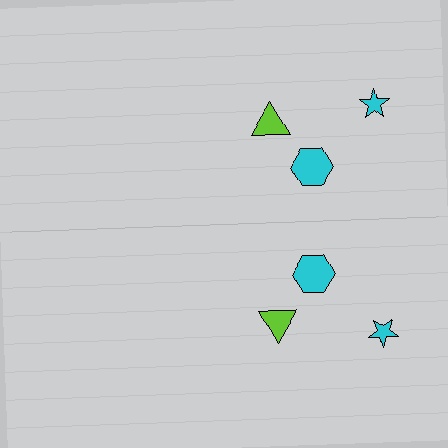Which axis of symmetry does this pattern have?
The pattern has a horizontal axis of symmetry running through the center of the image.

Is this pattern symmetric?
Yes, this pattern has bilateral (reflection) symmetry.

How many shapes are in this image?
There are 6 shapes in this image.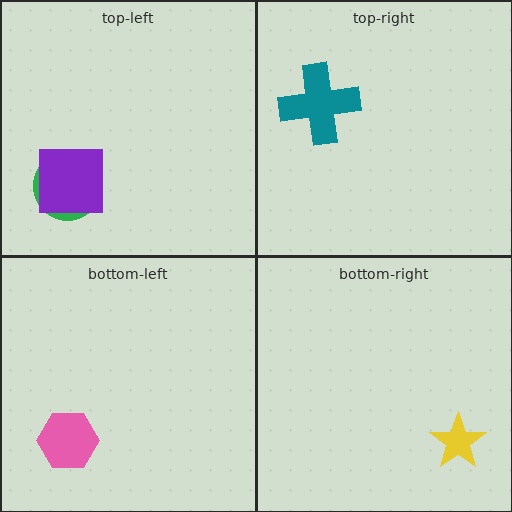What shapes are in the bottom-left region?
The pink hexagon.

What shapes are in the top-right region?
The teal cross.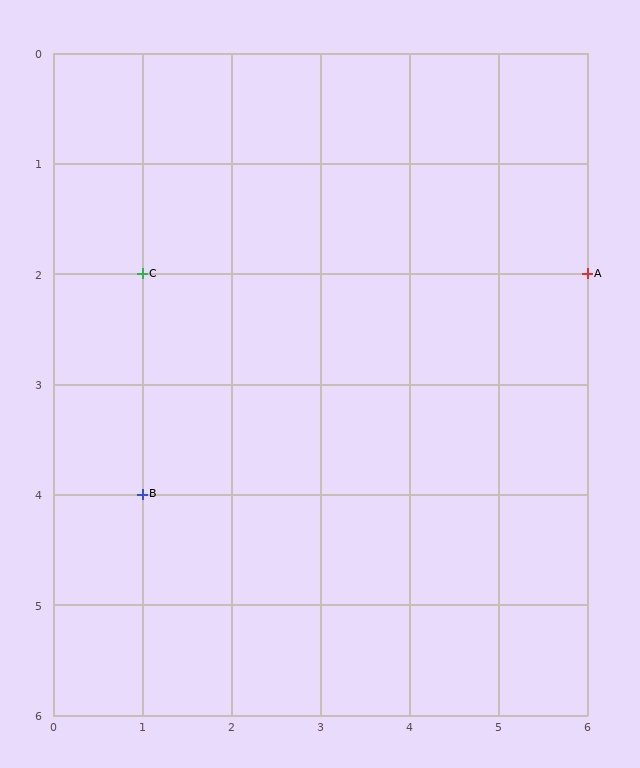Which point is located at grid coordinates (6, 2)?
Point A is at (6, 2).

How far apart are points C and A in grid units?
Points C and A are 5 columns apart.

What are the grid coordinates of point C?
Point C is at grid coordinates (1, 2).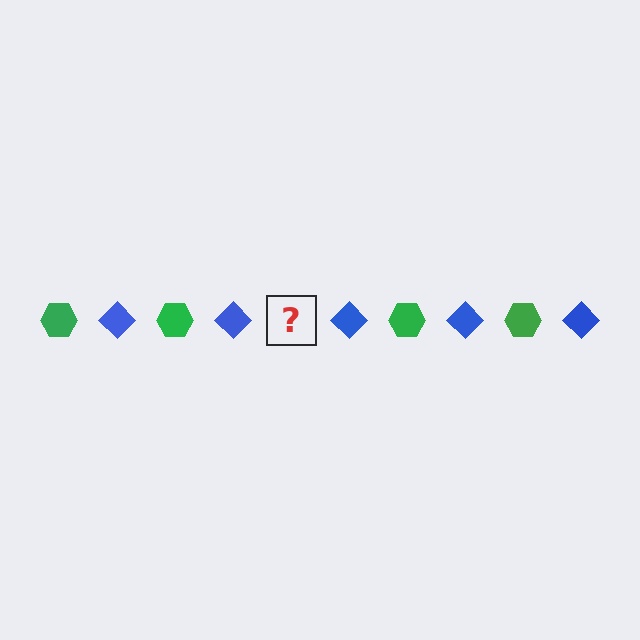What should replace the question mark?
The question mark should be replaced with a green hexagon.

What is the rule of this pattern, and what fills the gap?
The rule is that the pattern alternates between green hexagon and blue diamond. The gap should be filled with a green hexagon.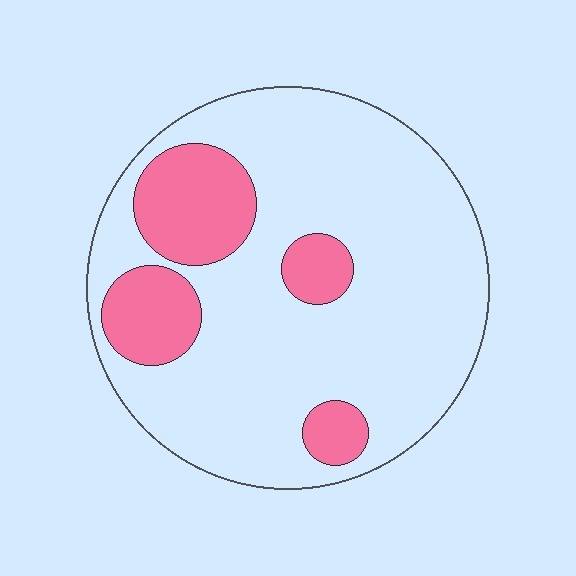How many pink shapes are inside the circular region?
4.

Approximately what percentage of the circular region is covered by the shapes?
Approximately 20%.